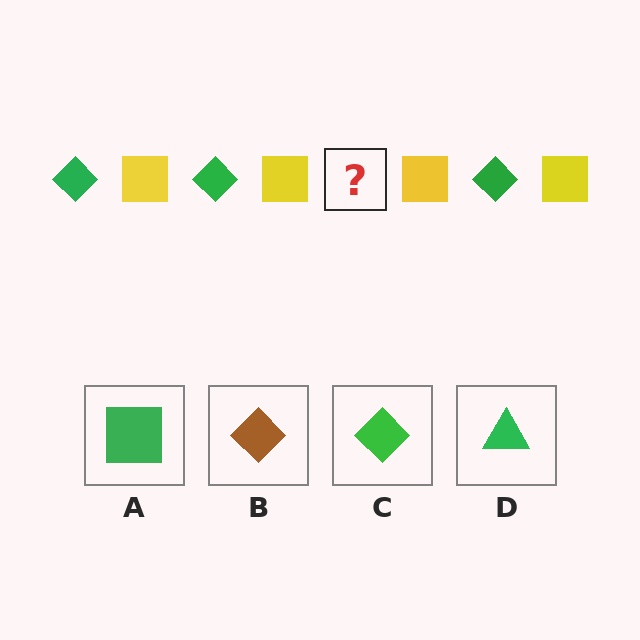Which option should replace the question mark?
Option C.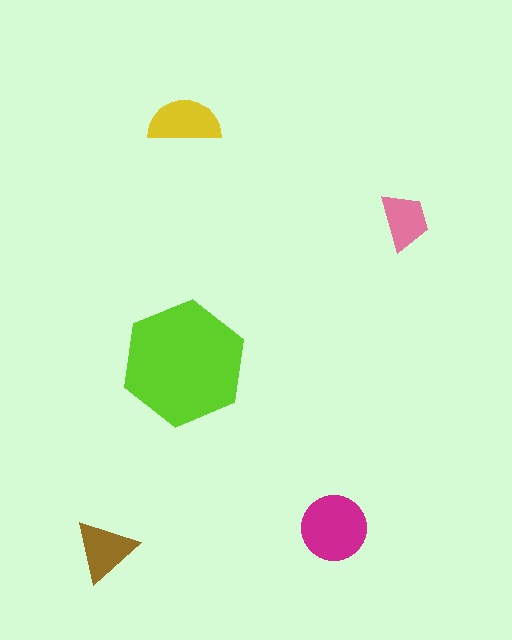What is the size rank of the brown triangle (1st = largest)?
4th.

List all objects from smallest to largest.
The pink trapezoid, the brown triangle, the yellow semicircle, the magenta circle, the lime hexagon.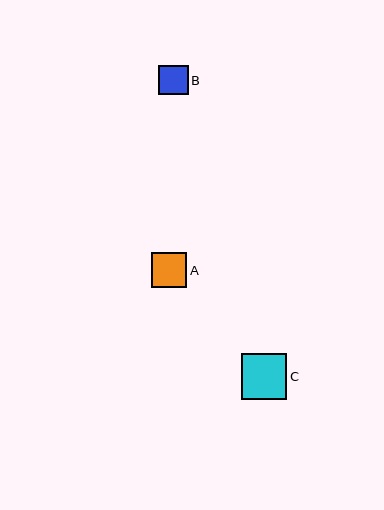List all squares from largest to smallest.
From largest to smallest: C, A, B.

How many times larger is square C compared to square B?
Square C is approximately 1.5 times the size of square B.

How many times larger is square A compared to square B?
Square A is approximately 1.2 times the size of square B.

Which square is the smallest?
Square B is the smallest with a size of approximately 29 pixels.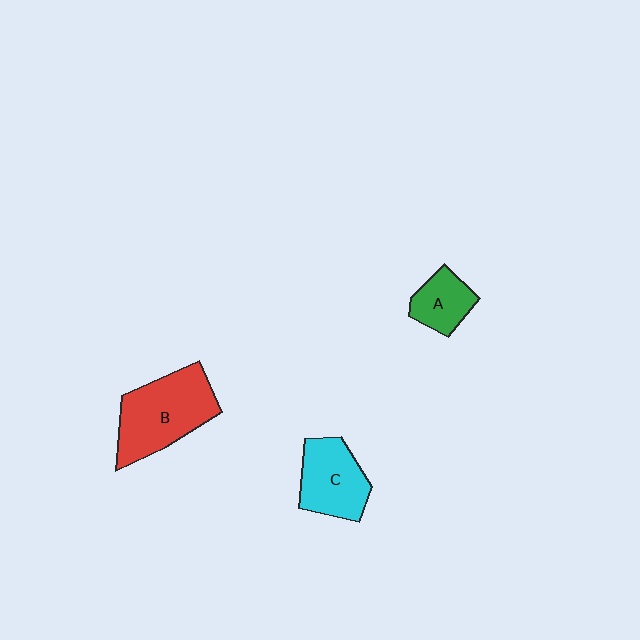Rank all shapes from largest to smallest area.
From largest to smallest: B (red), C (cyan), A (green).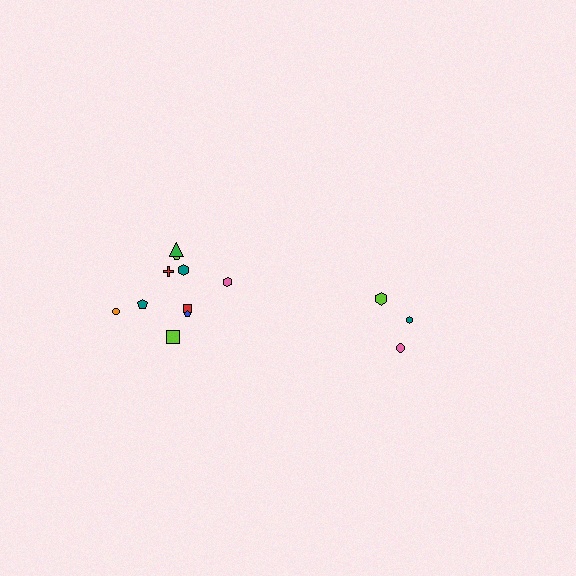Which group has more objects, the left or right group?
The left group.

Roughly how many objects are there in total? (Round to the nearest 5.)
Roughly 15 objects in total.